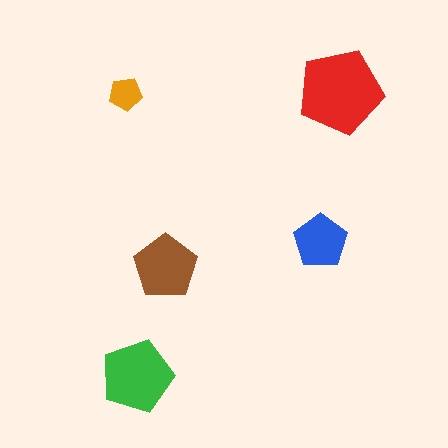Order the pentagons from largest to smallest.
the red one, the green one, the brown one, the blue one, the orange one.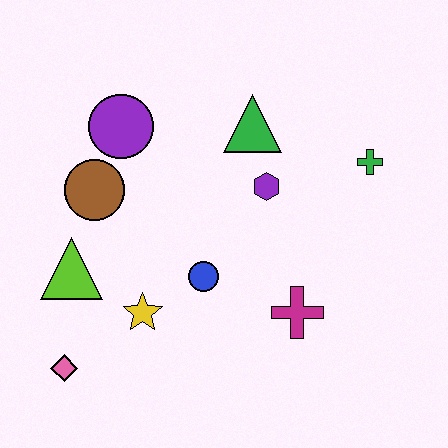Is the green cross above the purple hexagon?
Yes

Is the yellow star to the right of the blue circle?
No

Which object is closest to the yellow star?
The blue circle is closest to the yellow star.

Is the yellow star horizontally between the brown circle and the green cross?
Yes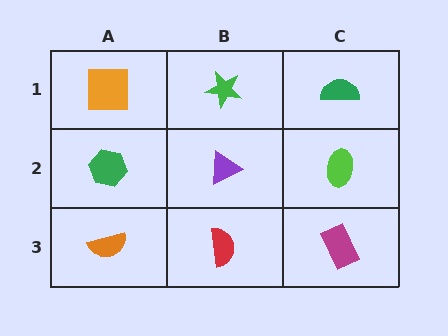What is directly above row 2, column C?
A green semicircle.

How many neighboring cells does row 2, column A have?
3.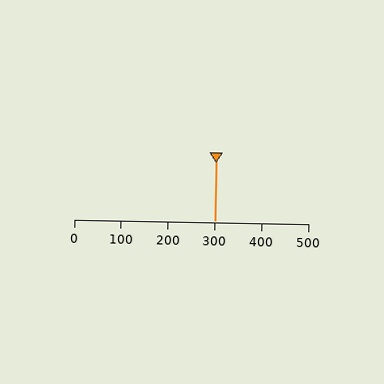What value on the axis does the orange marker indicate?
The marker indicates approximately 300.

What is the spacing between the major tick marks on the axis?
The major ticks are spaced 100 apart.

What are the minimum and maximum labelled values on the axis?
The axis runs from 0 to 500.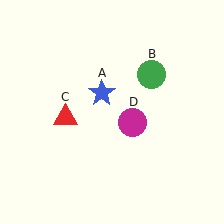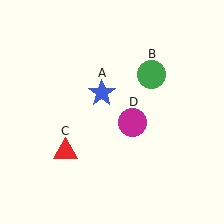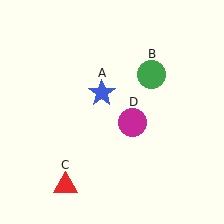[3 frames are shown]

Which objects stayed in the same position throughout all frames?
Blue star (object A) and green circle (object B) and magenta circle (object D) remained stationary.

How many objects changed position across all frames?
1 object changed position: red triangle (object C).